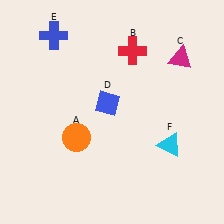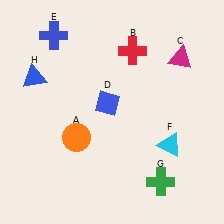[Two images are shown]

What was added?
A green cross (G), a blue triangle (H) were added in Image 2.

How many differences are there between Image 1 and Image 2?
There are 2 differences between the two images.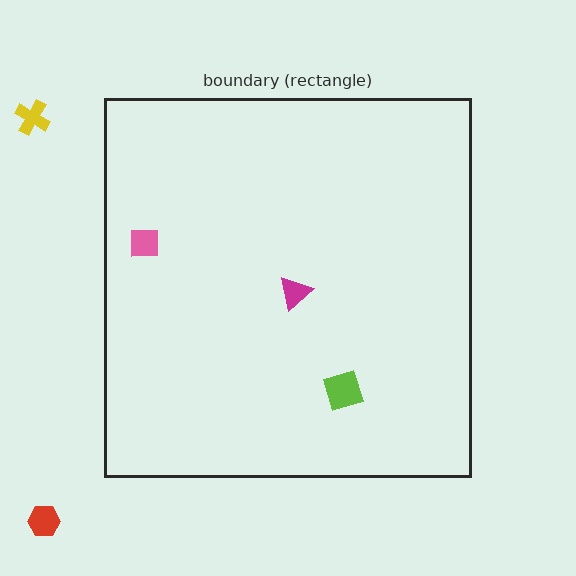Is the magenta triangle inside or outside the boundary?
Inside.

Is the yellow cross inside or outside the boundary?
Outside.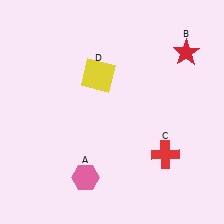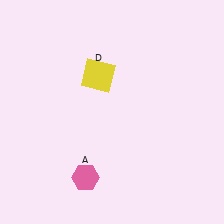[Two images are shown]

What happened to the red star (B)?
The red star (B) was removed in Image 2. It was in the top-right area of Image 1.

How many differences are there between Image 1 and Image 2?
There are 2 differences between the two images.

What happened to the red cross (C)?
The red cross (C) was removed in Image 2. It was in the bottom-right area of Image 1.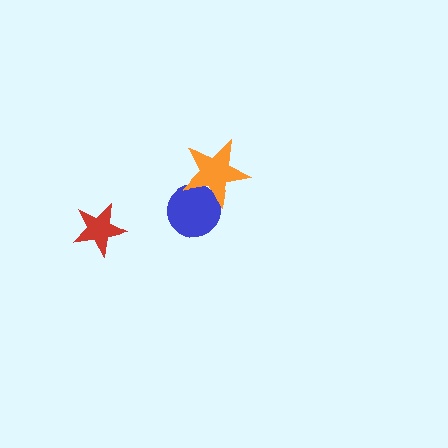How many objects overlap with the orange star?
1 object overlaps with the orange star.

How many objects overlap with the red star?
0 objects overlap with the red star.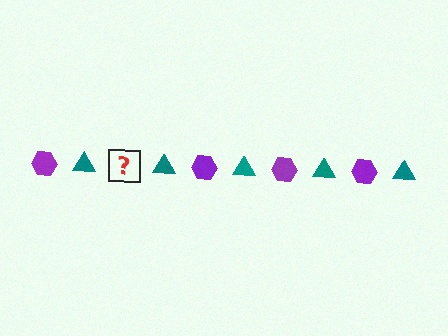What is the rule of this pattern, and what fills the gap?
The rule is that the pattern alternates between purple hexagon and teal triangle. The gap should be filled with a purple hexagon.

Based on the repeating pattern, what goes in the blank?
The blank should be a purple hexagon.